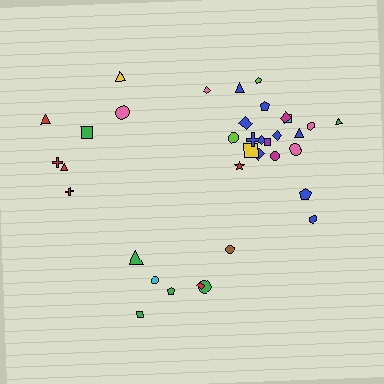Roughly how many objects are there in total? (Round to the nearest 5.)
Roughly 35 objects in total.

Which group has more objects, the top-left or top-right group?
The top-right group.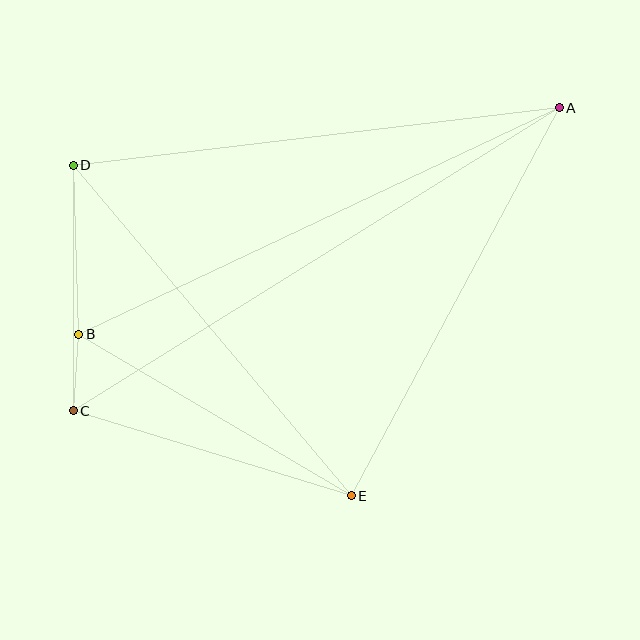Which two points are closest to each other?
Points B and C are closest to each other.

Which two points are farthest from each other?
Points A and C are farthest from each other.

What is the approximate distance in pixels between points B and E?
The distance between B and E is approximately 317 pixels.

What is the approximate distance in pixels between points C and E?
The distance between C and E is approximately 291 pixels.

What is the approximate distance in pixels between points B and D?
The distance between B and D is approximately 170 pixels.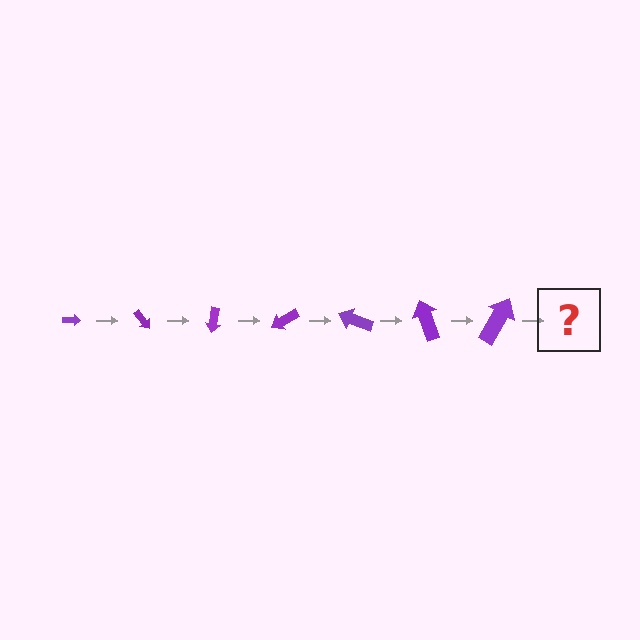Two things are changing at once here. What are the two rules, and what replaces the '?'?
The two rules are that the arrow grows larger each step and it rotates 50 degrees each step. The '?' should be an arrow, larger than the previous one and rotated 350 degrees from the start.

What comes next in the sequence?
The next element should be an arrow, larger than the previous one and rotated 350 degrees from the start.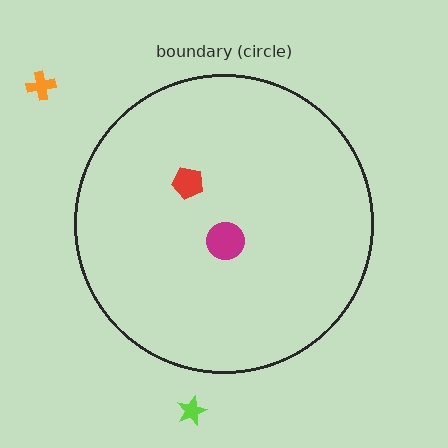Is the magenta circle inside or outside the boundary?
Inside.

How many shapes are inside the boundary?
2 inside, 2 outside.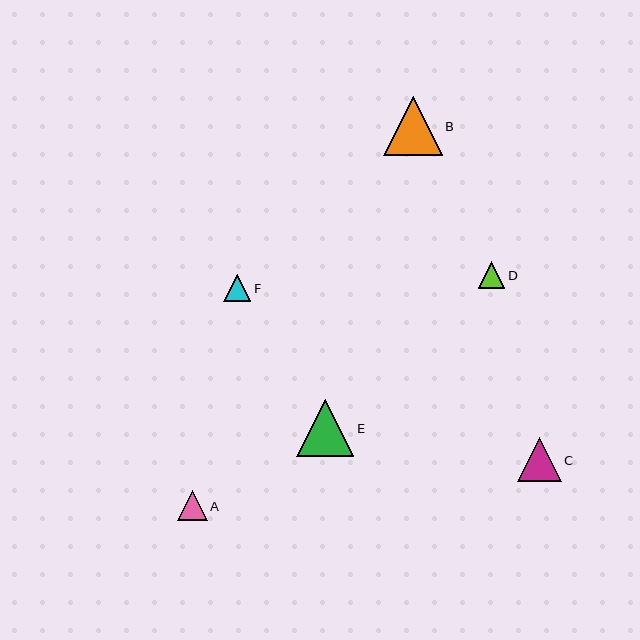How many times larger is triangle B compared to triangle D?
Triangle B is approximately 2.2 times the size of triangle D.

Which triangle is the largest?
Triangle B is the largest with a size of approximately 59 pixels.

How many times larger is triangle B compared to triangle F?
Triangle B is approximately 2.2 times the size of triangle F.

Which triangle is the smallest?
Triangle D is the smallest with a size of approximately 26 pixels.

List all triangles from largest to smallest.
From largest to smallest: B, E, C, A, F, D.